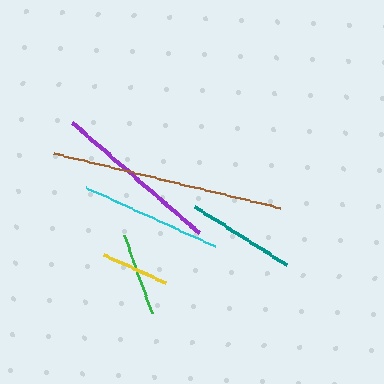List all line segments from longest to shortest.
From longest to shortest: brown, purple, cyan, teal, green, yellow.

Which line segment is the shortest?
The yellow line is the shortest at approximately 68 pixels.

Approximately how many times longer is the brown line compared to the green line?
The brown line is approximately 2.8 times the length of the green line.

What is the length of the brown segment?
The brown segment is approximately 233 pixels long.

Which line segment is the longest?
The brown line is the longest at approximately 233 pixels.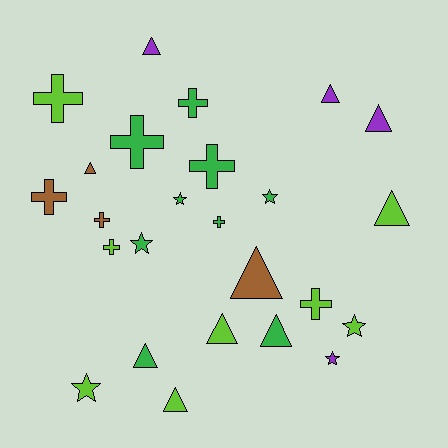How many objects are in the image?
There are 25 objects.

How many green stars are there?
There are 3 green stars.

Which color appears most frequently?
Green, with 9 objects.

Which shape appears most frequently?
Triangle, with 10 objects.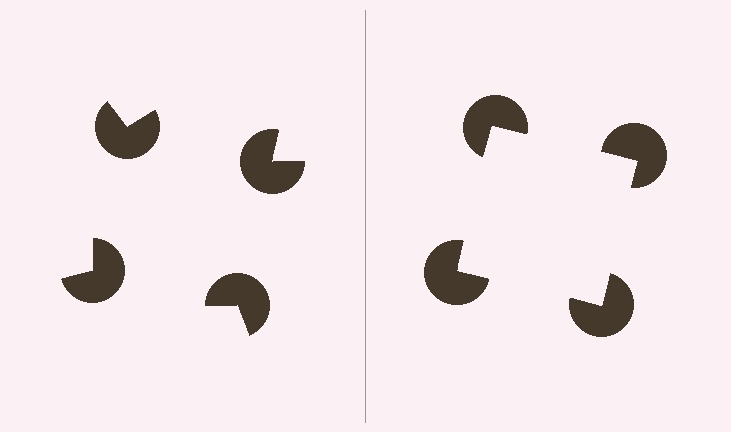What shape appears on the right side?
An illusory square.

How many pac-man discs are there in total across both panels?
8 — 4 on each side.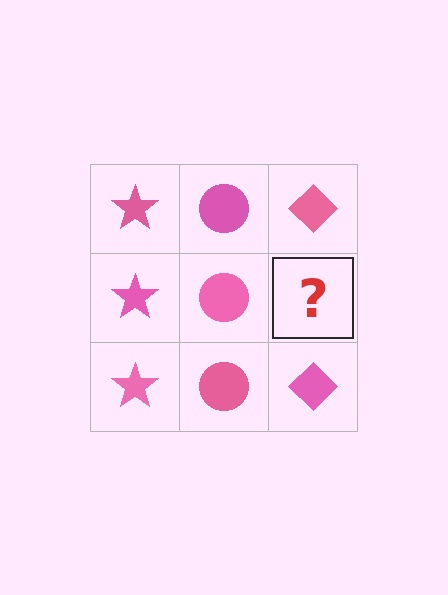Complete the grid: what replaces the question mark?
The question mark should be replaced with a pink diamond.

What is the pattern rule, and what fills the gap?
The rule is that each column has a consistent shape. The gap should be filled with a pink diamond.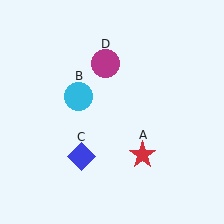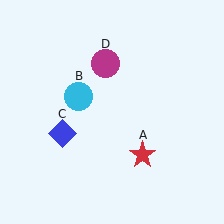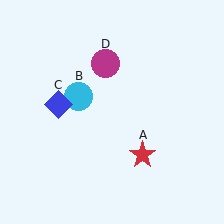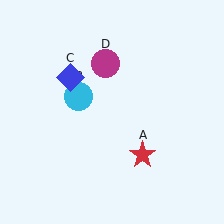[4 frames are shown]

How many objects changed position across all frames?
1 object changed position: blue diamond (object C).